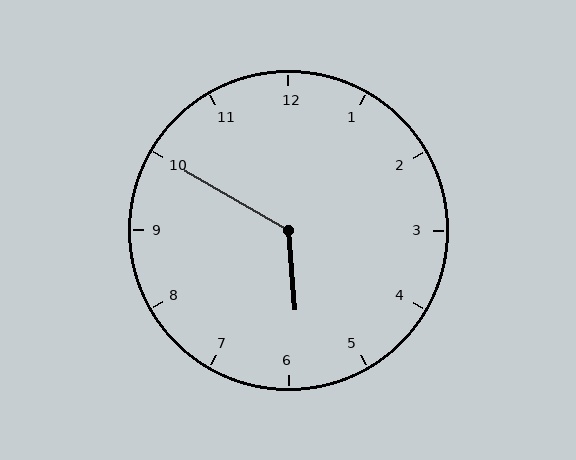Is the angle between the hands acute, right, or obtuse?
It is obtuse.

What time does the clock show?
5:50.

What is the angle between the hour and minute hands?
Approximately 125 degrees.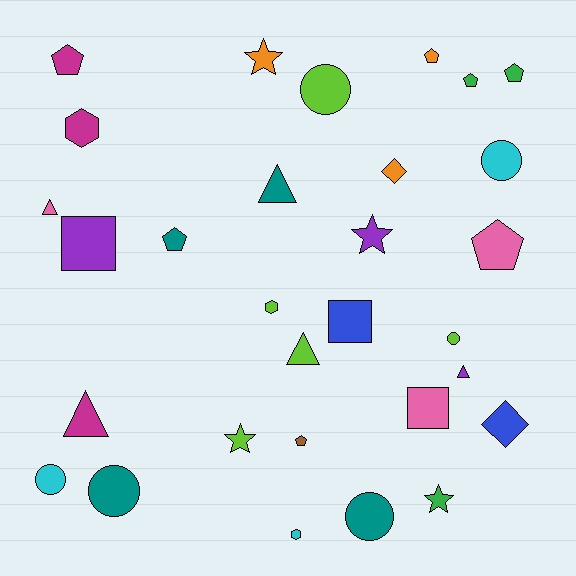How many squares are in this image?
There are 3 squares.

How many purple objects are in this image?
There are 3 purple objects.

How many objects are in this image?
There are 30 objects.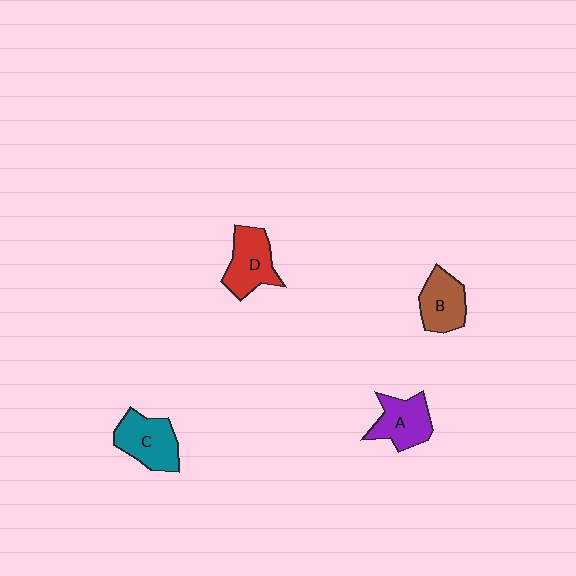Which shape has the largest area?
Shape C (teal).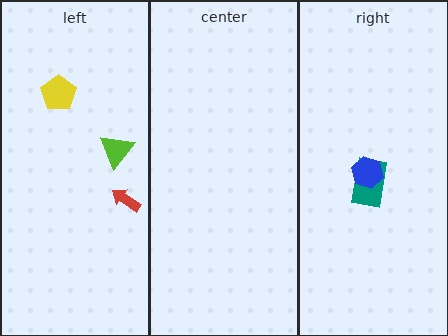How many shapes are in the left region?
3.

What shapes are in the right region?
The teal rectangle, the blue hexagon.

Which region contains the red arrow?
The left region.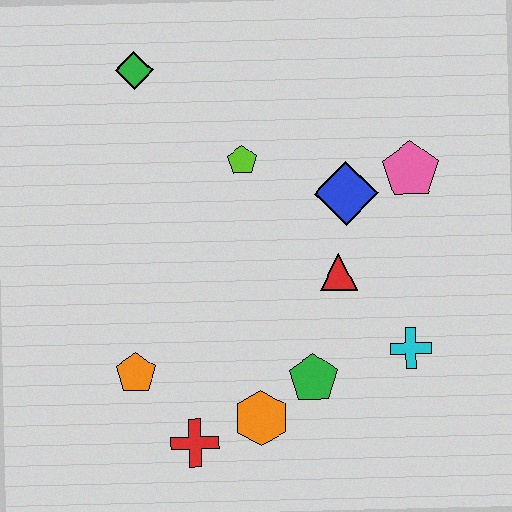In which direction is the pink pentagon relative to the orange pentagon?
The pink pentagon is to the right of the orange pentagon.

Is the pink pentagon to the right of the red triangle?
Yes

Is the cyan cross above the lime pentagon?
No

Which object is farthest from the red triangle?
The green diamond is farthest from the red triangle.